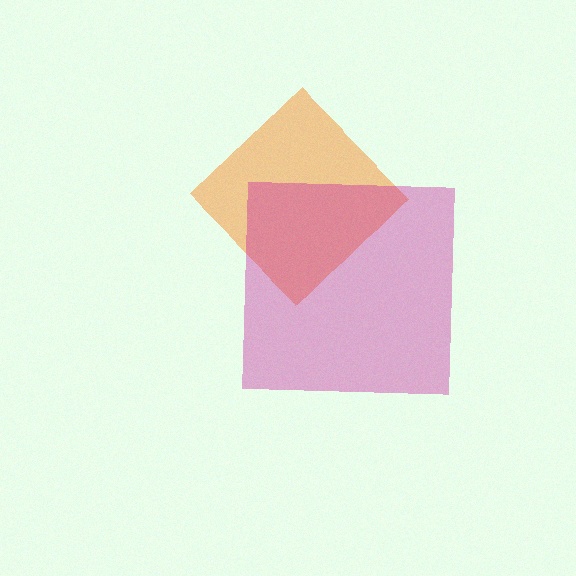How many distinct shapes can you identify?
There are 2 distinct shapes: an orange diamond, a magenta square.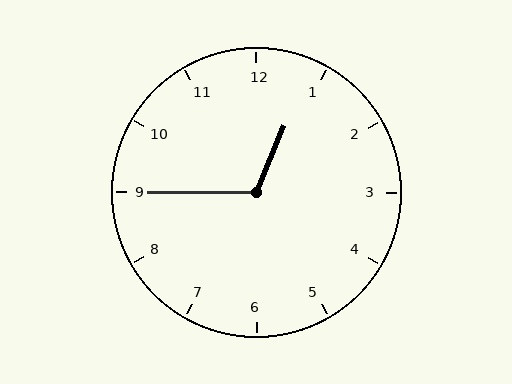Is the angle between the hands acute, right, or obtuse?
It is obtuse.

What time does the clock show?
12:45.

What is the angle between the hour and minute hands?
Approximately 112 degrees.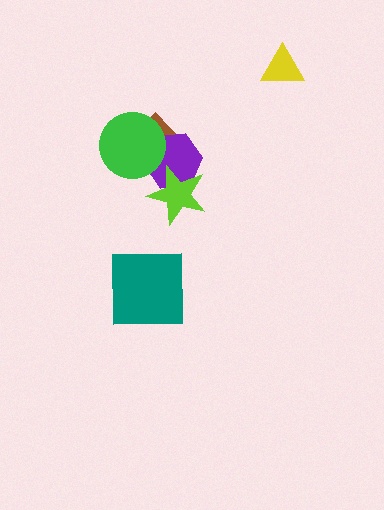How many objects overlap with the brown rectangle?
3 objects overlap with the brown rectangle.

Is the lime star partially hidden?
No, no other shape covers it.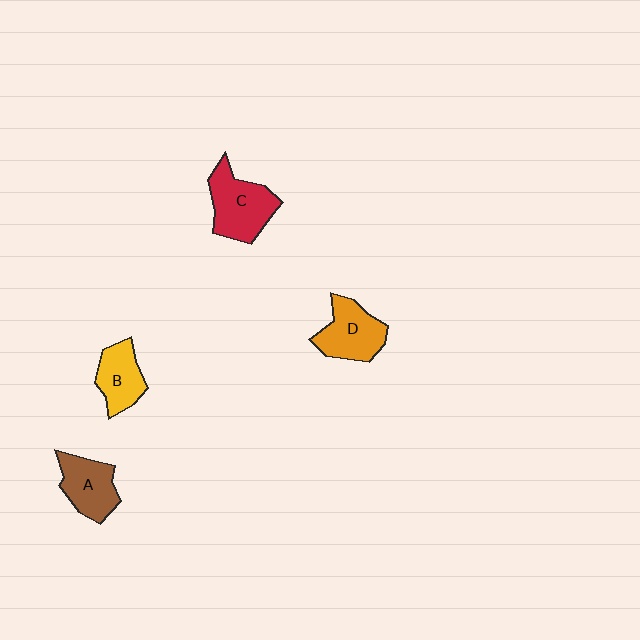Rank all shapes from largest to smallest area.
From largest to smallest: C (red), D (orange), A (brown), B (yellow).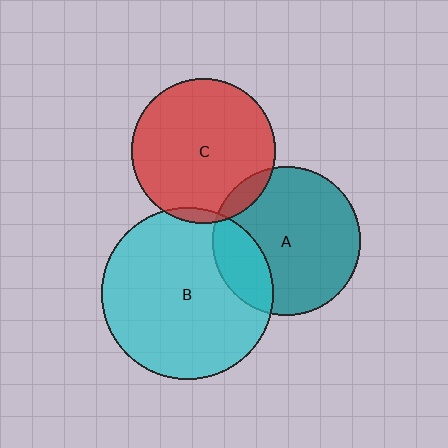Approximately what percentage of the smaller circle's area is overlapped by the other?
Approximately 20%.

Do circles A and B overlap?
Yes.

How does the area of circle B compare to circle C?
Approximately 1.4 times.